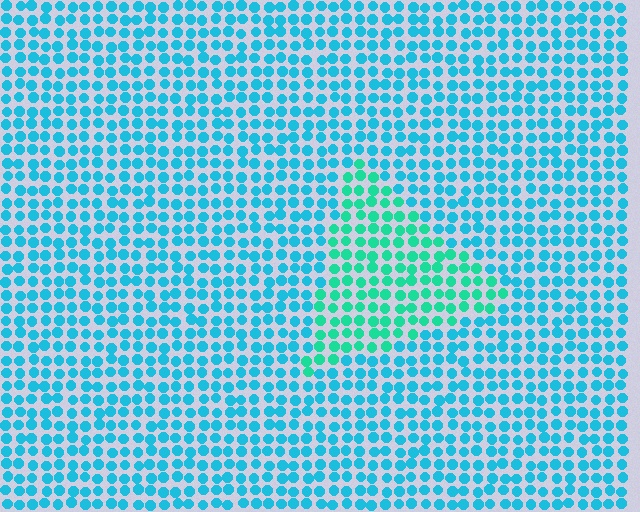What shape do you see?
I see a triangle.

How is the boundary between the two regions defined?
The boundary is defined purely by a slight shift in hue (about 30 degrees). Spacing, size, and orientation are identical on both sides.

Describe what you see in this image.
The image is filled with small cyan elements in a uniform arrangement. A triangle-shaped region is visible where the elements are tinted to a slightly different hue, forming a subtle color boundary.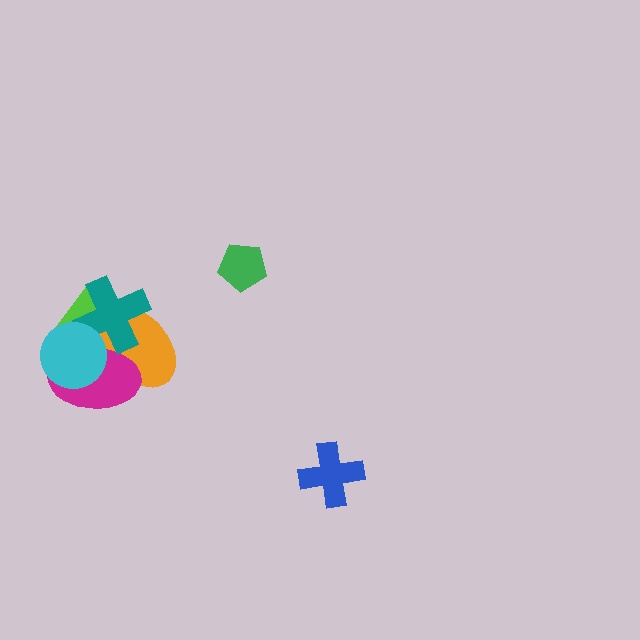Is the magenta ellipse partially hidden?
Yes, it is partially covered by another shape.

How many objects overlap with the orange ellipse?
4 objects overlap with the orange ellipse.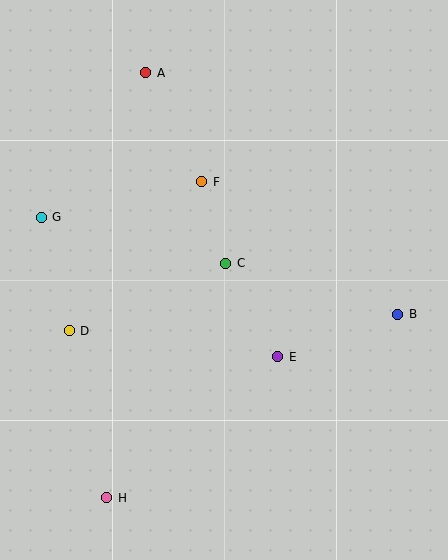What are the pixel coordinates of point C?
Point C is at (226, 263).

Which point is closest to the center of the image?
Point C at (226, 263) is closest to the center.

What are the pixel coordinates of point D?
Point D is at (69, 331).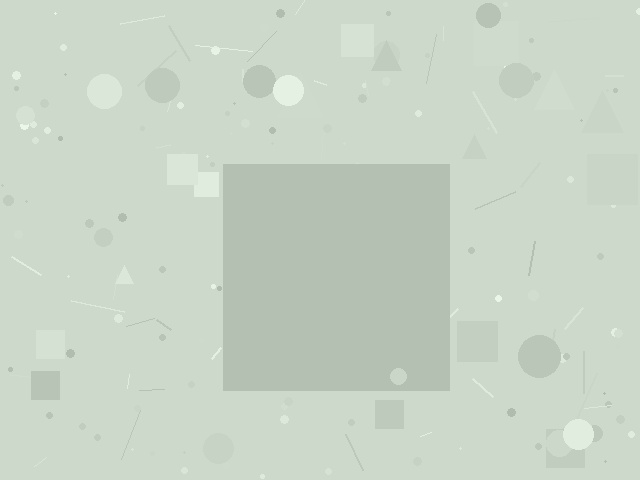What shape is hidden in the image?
A square is hidden in the image.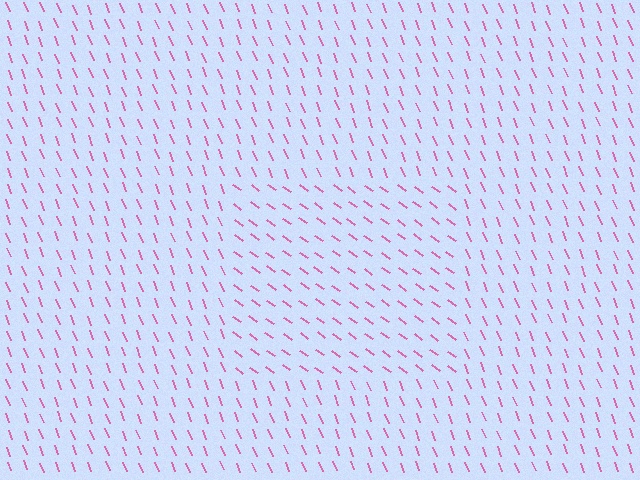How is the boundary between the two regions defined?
The boundary is defined purely by a change in line orientation (approximately 32 degrees difference). All lines are the same color and thickness.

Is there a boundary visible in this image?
Yes, there is a texture boundary formed by a change in line orientation.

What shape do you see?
I see a rectangle.